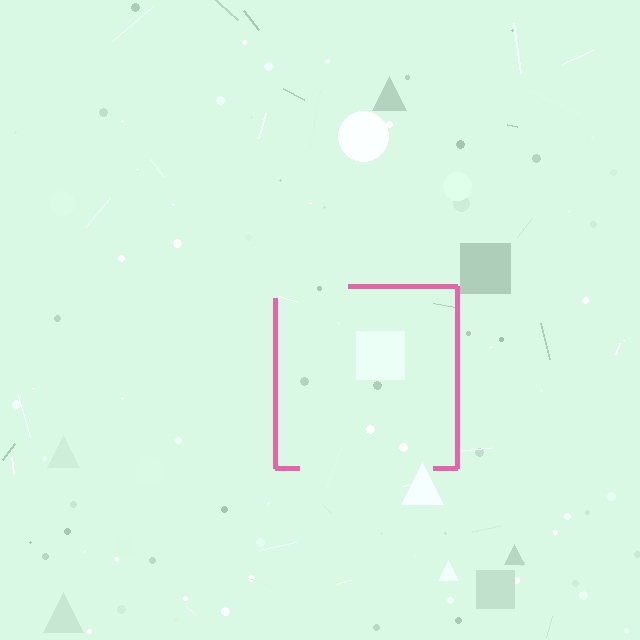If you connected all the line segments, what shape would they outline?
They would outline a square.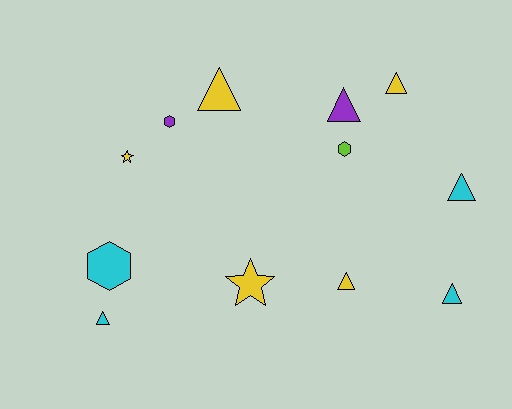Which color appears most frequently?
Yellow, with 5 objects.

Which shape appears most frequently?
Triangle, with 7 objects.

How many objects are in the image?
There are 12 objects.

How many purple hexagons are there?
There is 1 purple hexagon.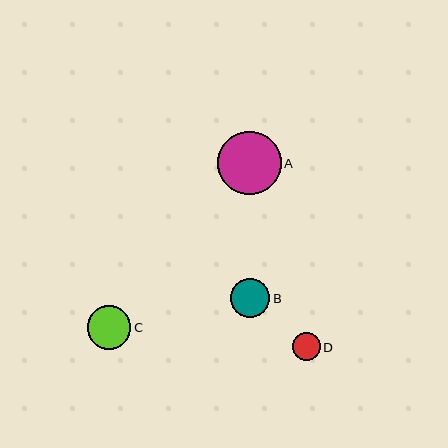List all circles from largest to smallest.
From largest to smallest: A, C, B, D.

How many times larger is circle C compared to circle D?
Circle C is approximately 1.6 times the size of circle D.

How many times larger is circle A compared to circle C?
Circle A is approximately 1.5 times the size of circle C.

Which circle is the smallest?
Circle D is the smallest with a size of approximately 28 pixels.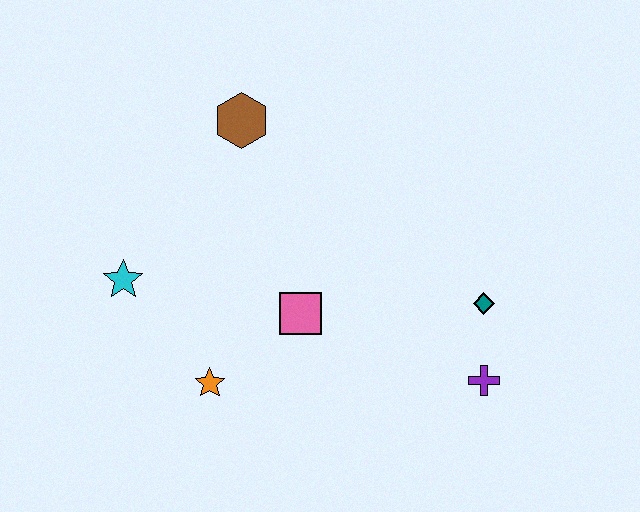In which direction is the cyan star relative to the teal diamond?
The cyan star is to the left of the teal diamond.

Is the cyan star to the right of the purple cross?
No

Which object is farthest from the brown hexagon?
The purple cross is farthest from the brown hexagon.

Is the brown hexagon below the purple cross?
No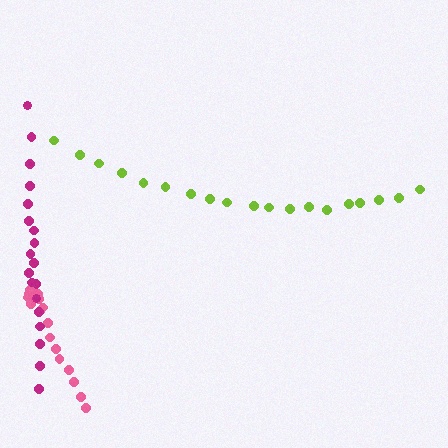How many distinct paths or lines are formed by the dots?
There are 3 distinct paths.